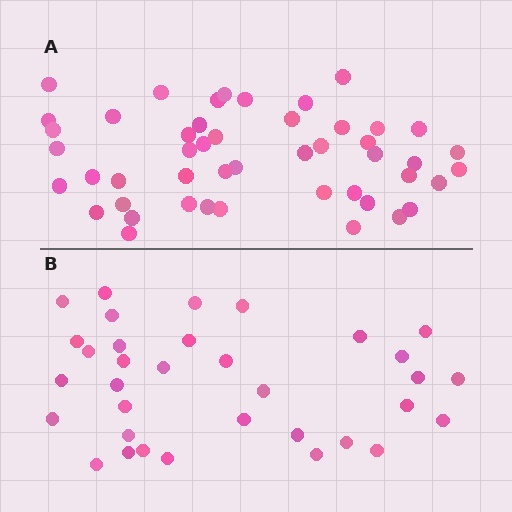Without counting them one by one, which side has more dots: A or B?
Region A (the top region) has more dots.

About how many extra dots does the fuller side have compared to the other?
Region A has approximately 15 more dots than region B.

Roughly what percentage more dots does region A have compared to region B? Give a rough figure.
About 40% more.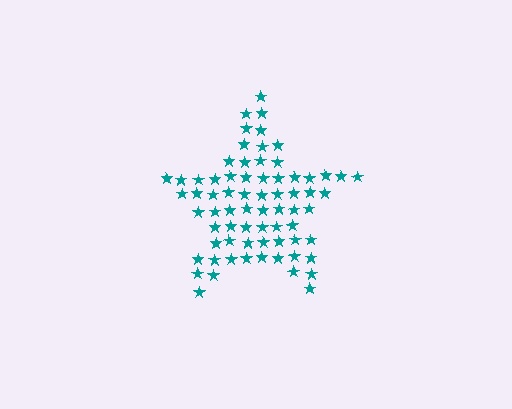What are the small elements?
The small elements are stars.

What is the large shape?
The large shape is a star.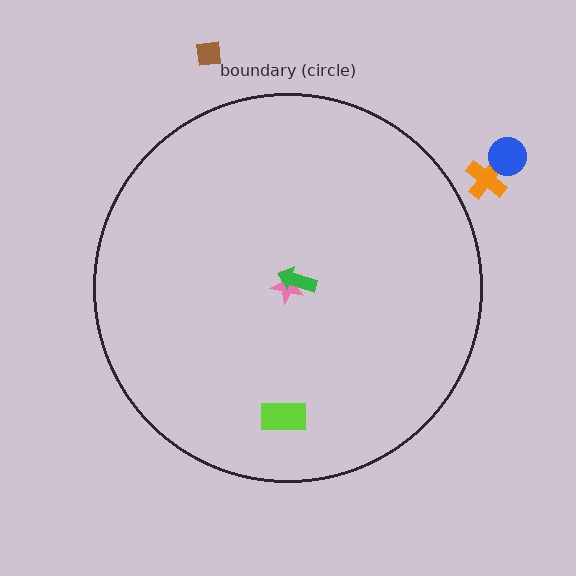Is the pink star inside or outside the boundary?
Inside.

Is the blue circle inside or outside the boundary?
Outside.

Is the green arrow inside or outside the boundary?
Inside.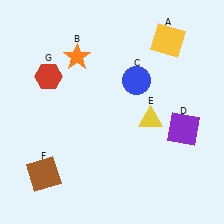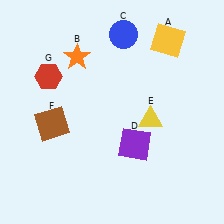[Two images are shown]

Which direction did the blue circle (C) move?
The blue circle (C) moved up.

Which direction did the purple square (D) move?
The purple square (D) moved left.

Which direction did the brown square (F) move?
The brown square (F) moved up.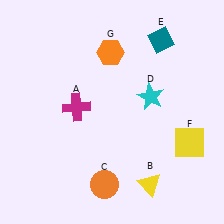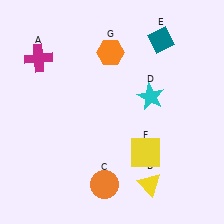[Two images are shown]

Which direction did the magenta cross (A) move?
The magenta cross (A) moved up.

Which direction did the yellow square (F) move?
The yellow square (F) moved left.